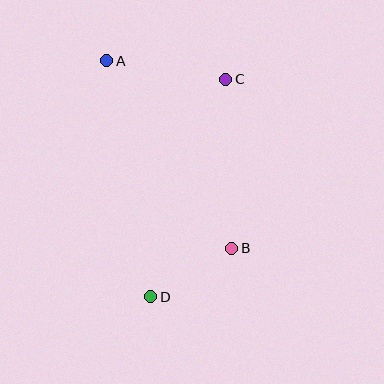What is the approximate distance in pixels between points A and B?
The distance between A and B is approximately 226 pixels.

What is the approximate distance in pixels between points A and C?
The distance between A and C is approximately 121 pixels.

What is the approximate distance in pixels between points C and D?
The distance between C and D is approximately 230 pixels.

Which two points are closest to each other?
Points B and D are closest to each other.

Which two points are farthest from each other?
Points A and D are farthest from each other.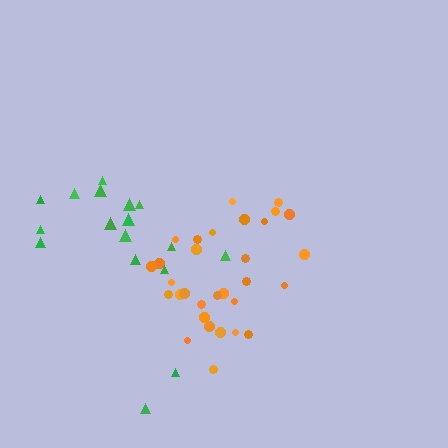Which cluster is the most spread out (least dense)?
Green.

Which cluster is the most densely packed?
Orange.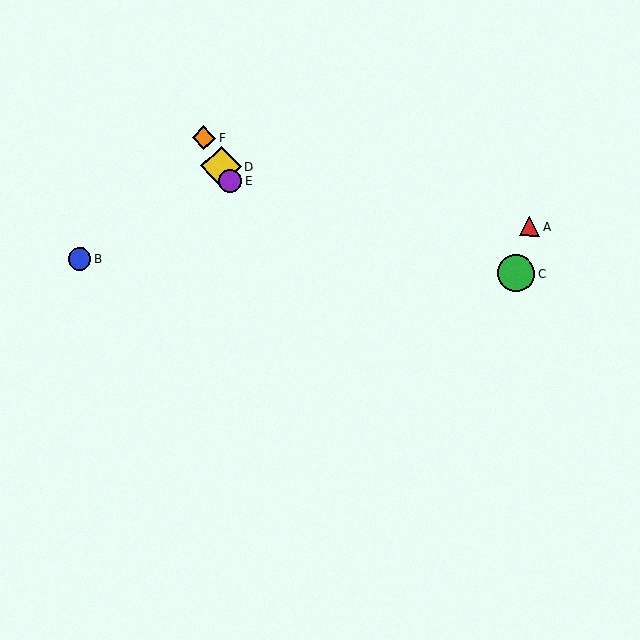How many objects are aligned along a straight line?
3 objects (D, E, F) are aligned along a straight line.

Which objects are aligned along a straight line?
Objects D, E, F are aligned along a straight line.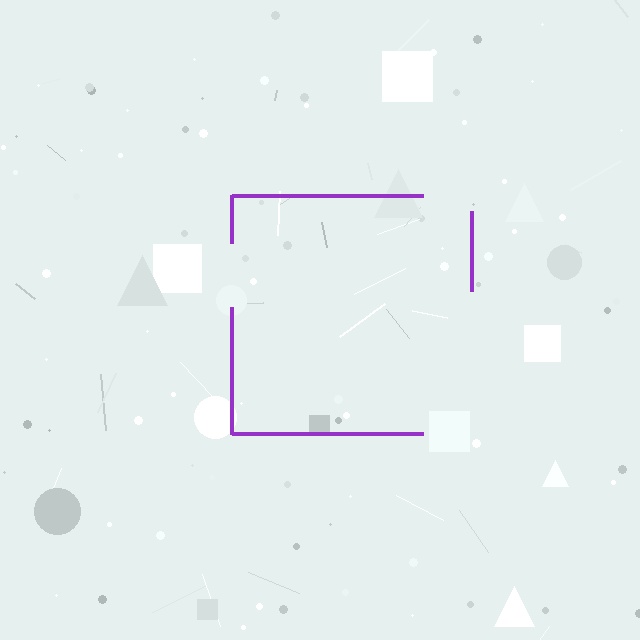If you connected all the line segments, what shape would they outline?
They would outline a square.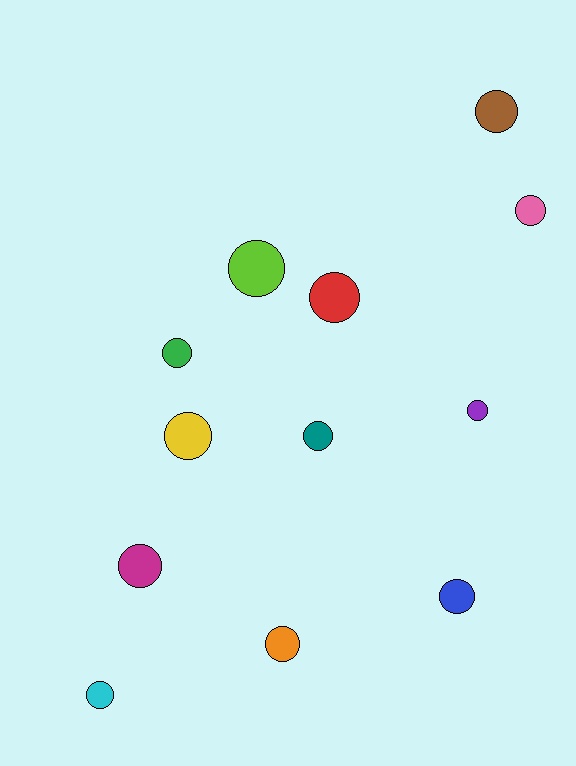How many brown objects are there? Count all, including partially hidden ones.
There is 1 brown object.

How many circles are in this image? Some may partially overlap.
There are 12 circles.